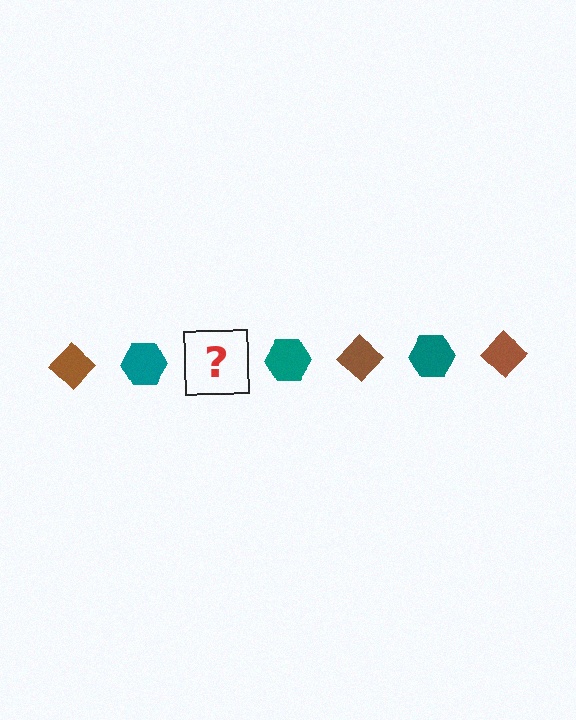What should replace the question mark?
The question mark should be replaced with a brown diamond.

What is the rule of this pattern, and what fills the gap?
The rule is that the pattern alternates between brown diamond and teal hexagon. The gap should be filled with a brown diamond.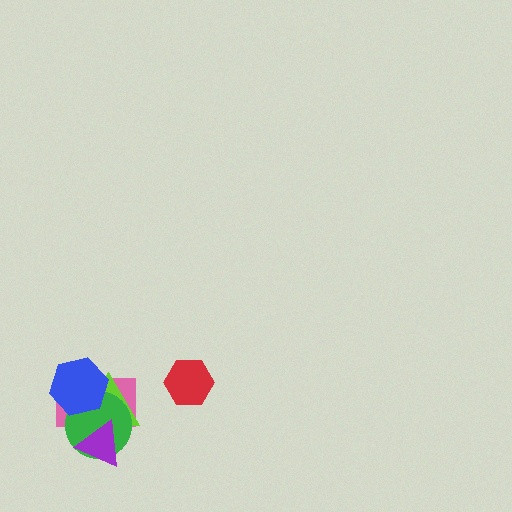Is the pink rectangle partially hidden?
Yes, it is partially covered by another shape.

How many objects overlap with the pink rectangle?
4 objects overlap with the pink rectangle.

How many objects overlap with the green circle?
4 objects overlap with the green circle.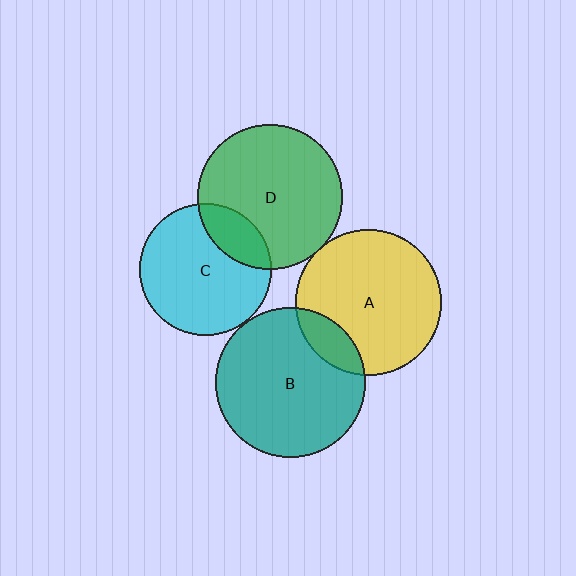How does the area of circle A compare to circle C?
Approximately 1.2 times.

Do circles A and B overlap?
Yes.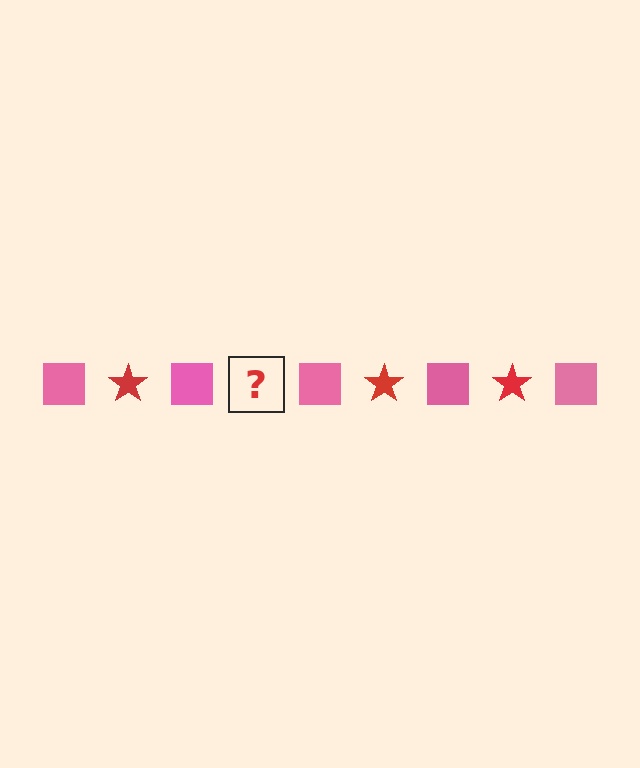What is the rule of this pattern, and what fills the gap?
The rule is that the pattern alternates between pink square and red star. The gap should be filled with a red star.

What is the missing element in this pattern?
The missing element is a red star.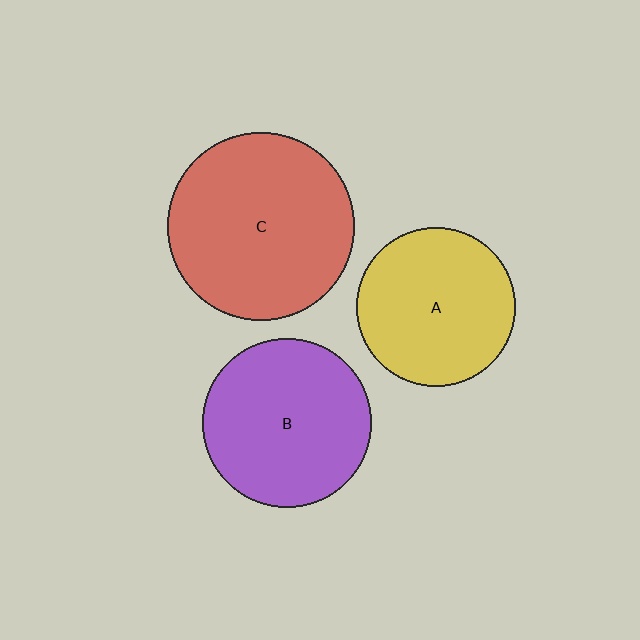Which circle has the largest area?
Circle C (red).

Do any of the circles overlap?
No, none of the circles overlap.